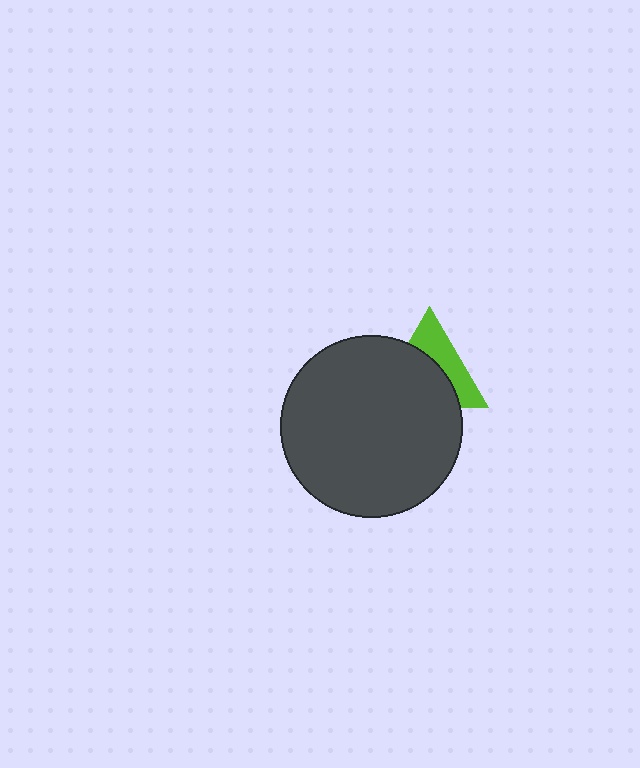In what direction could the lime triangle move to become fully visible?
The lime triangle could move up. That would shift it out from behind the dark gray circle entirely.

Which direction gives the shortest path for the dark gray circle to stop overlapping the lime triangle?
Moving down gives the shortest separation.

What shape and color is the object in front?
The object in front is a dark gray circle.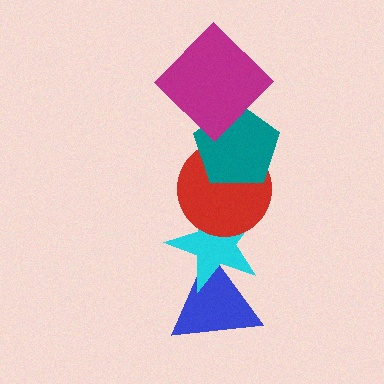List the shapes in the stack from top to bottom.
From top to bottom: the magenta diamond, the teal pentagon, the red circle, the cyan star, the blue triangle.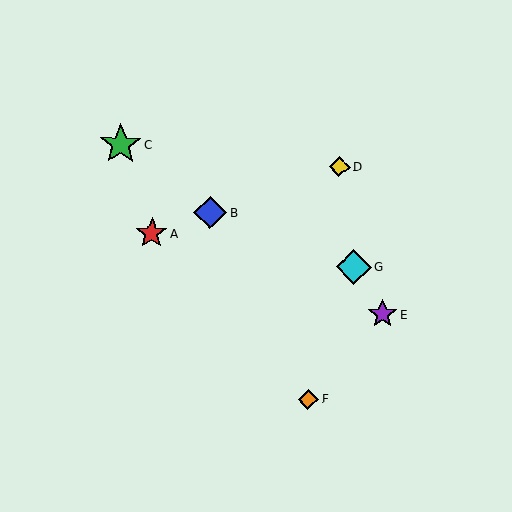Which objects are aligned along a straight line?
Objects A, B, D are aligned along a straight line.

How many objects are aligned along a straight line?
3 objects (A, B, D) are aligned along a straight line.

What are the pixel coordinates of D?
Object D is at (339, 167).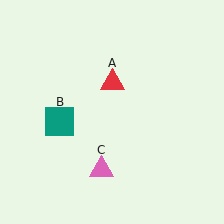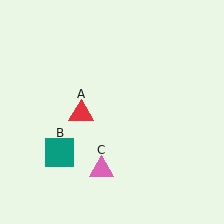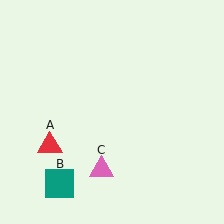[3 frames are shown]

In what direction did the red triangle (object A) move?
The red triangle (object A) moved down and to the left.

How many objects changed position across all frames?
2 objects changed position: red triangle (object A), teal square (object B).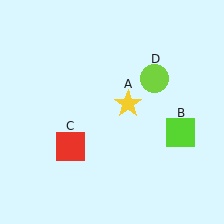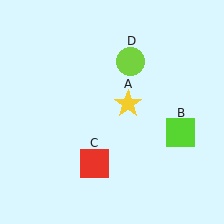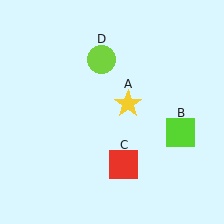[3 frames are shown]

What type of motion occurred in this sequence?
The red square (object C), lime circle (object D) rotated counterclockwise around the center of the scene.